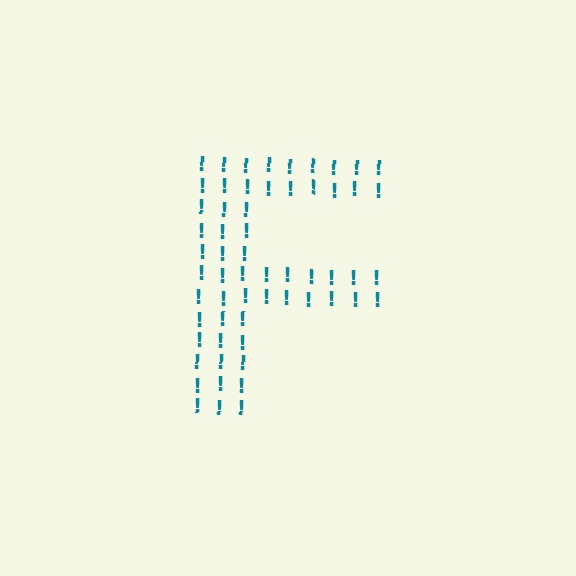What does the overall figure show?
The overall figure shows the letter F.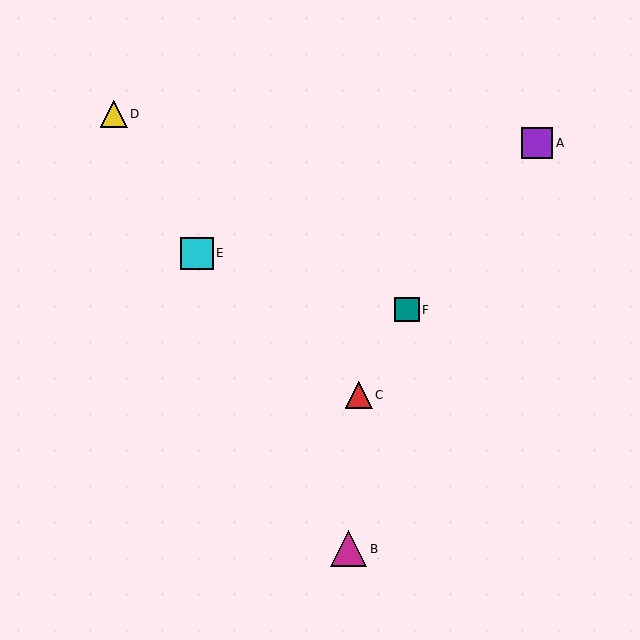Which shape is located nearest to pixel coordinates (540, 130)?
The purple square (labeled A) at (537, 143) is nearest to that location.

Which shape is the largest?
The magenta triangle (labeled B) is the largest.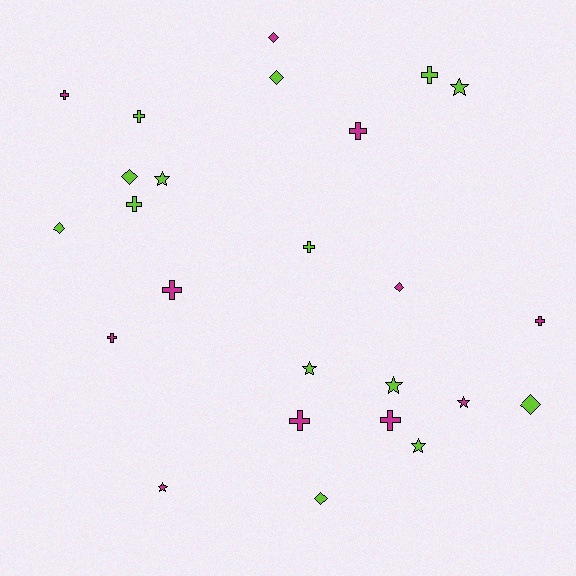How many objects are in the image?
There are 25 objects.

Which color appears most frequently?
Lime, with 14 objects.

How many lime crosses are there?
There are 4 lime crosses.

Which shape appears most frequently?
Cross, with 11 objects.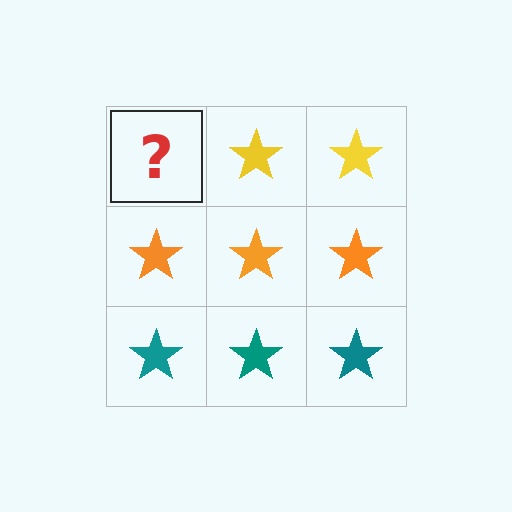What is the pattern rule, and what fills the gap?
The rule is that each row has a consistent color. The gap should be filled with a yellow star.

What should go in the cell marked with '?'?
The missing cell should contain a yellow star.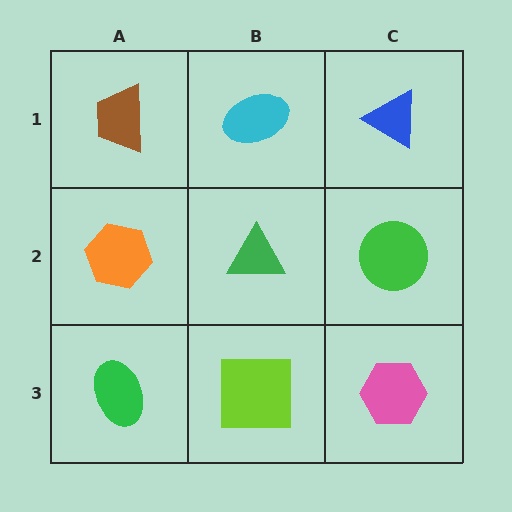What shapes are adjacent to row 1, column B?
A green triangle (row 2, column B), a brown trapezoid (row 1, column A), a blue triangle (row 1, column C).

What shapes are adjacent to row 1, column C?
A green circle (row 2, column C), a cyan ellipse (row 1, column B).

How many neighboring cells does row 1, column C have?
2.